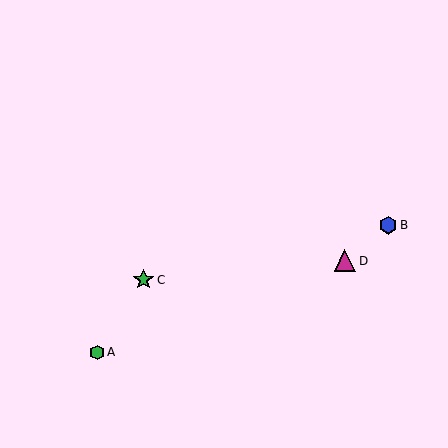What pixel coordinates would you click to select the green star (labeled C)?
Click at (143, 280) to select the green star C.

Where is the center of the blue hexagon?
The center of the blue hexagon is at (388, 225).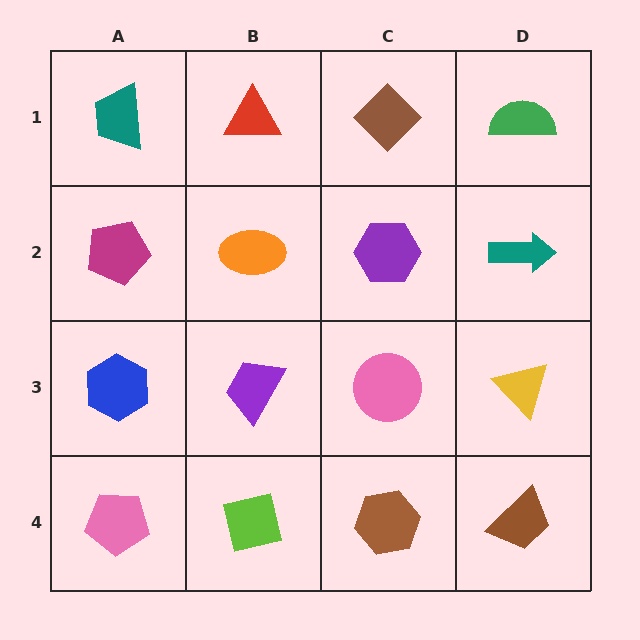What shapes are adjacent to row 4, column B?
A purple trapezoid (row 3, column B), a pink pentagon (row 4, column A), a brown hexagon (row 4, column C).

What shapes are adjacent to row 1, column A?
A magenta pentagon (row 2, column A), a red triangle (row 1, column B).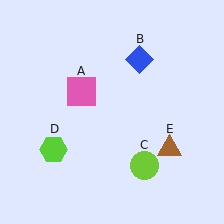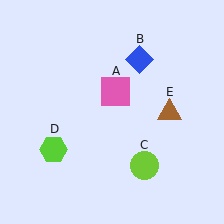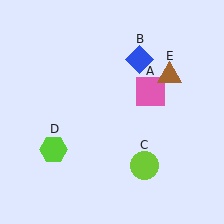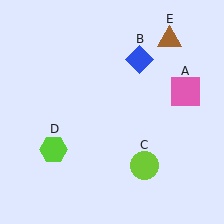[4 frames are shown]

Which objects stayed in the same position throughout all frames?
Blue diamond (object B) and lime circle (object C) and lime hexagon (object D) remained stationary.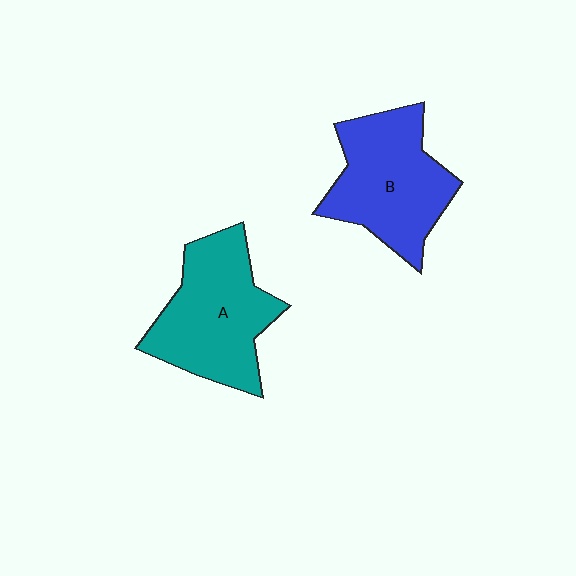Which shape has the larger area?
Shape A (teal).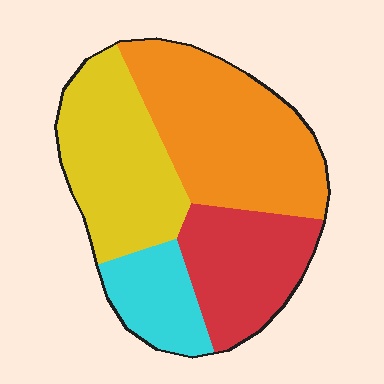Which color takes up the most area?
Orange, at roughly 35%.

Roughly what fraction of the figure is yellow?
Yellow takes up about one quarter (1/4) of the figure.